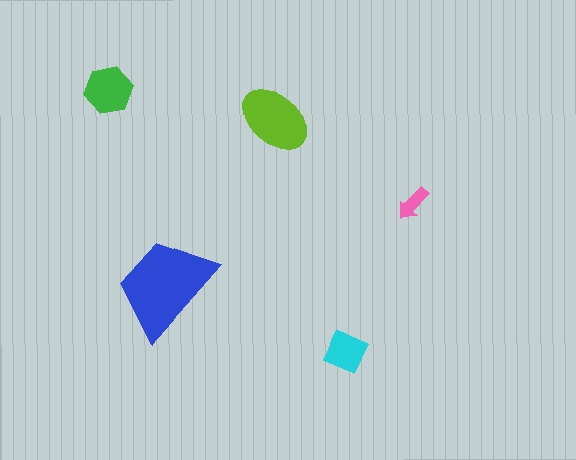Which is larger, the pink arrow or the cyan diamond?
The cyan diamond.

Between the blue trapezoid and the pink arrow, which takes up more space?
The blue trapezoid.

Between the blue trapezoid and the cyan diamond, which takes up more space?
The blue trapezoid.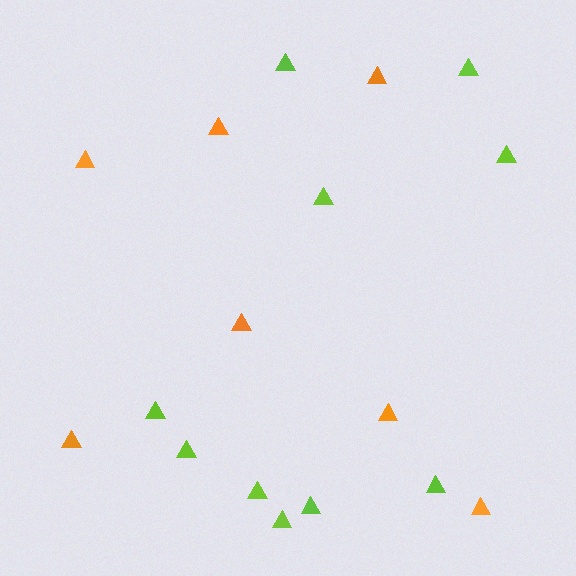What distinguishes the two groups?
There are 2 groups: one group of lime triangles (10) and one group of orange triangles (7).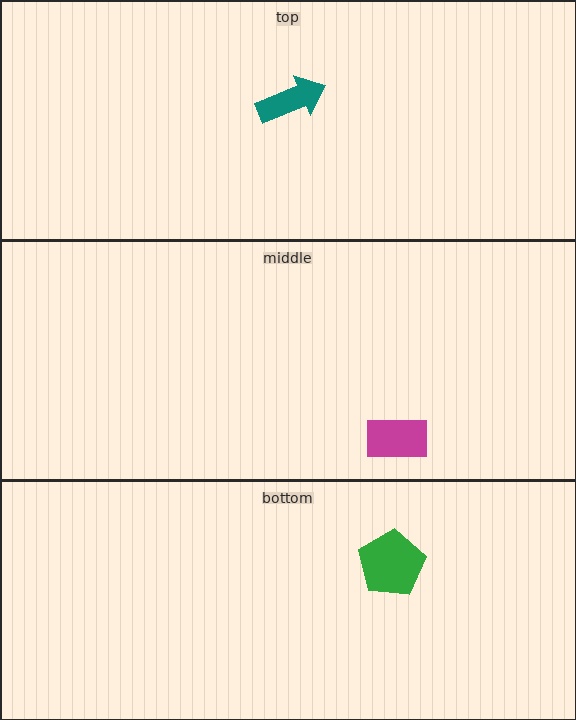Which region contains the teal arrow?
The top region.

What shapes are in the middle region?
The magenta rectangle.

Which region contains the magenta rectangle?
The middle region.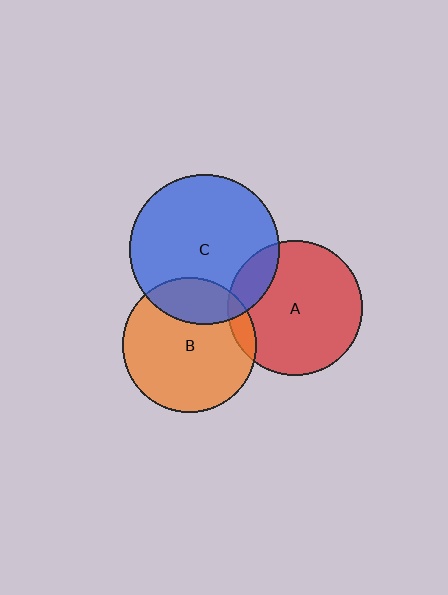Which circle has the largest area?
Circle C (blue).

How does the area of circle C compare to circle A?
Approximately 1.2 times.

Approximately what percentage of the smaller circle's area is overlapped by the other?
Approximately 25%.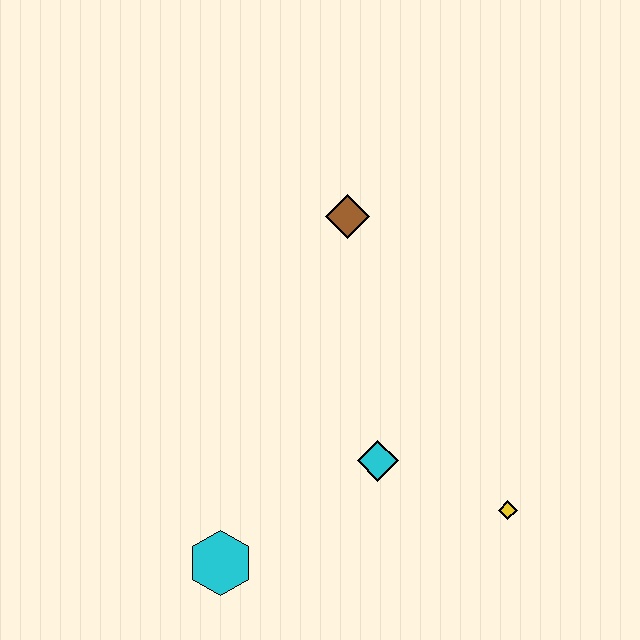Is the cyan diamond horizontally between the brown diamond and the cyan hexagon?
No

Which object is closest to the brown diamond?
The cyan diamond is closest to the brown diamond.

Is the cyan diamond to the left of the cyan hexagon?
No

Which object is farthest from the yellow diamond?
The brown diamond is farthest from the yellow diamond.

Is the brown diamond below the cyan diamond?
No